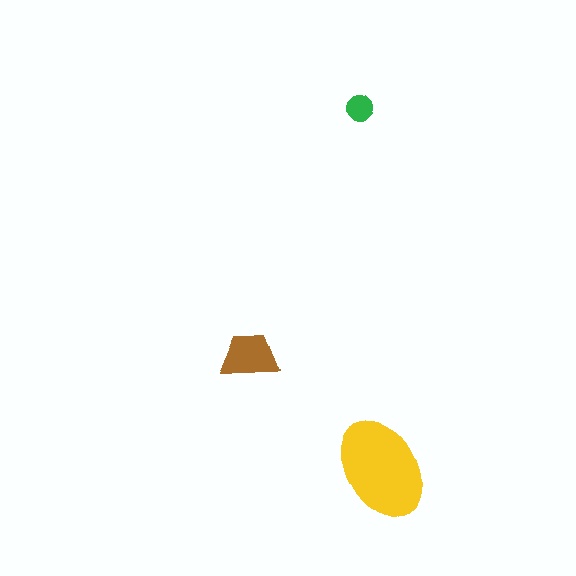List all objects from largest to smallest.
The yellow ellipse, the brown trapezoid, the green circle.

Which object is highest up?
The green circle is topmost.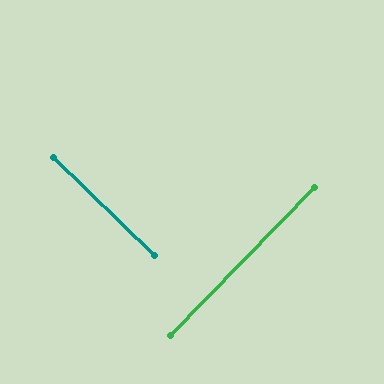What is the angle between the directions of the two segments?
Approximately 90 degrees.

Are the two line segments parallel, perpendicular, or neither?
Perpendicular — they meet at approximately 90°.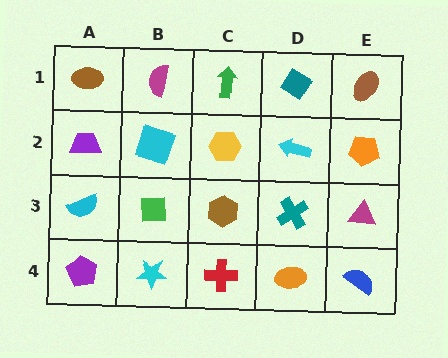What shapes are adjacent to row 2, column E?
A brown ellipse (row 1, column E), a magenta triangle (row 3, column E), a cyan arrow (row 2, column D).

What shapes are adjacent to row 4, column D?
A teal cross (row 3, column D), a red cross (row 4, column C), a blue semicircle (row 4, column E).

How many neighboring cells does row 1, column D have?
3.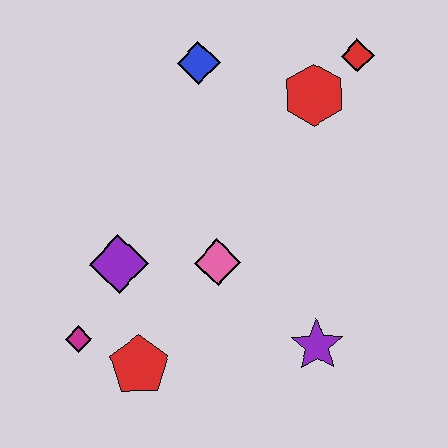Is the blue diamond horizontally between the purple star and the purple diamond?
Yes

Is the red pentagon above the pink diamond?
No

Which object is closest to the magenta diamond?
The red pentagon is closest to the magenta diamond.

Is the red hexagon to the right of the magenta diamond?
Yes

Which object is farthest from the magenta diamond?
The red diamond is farthest from the magenta diamond.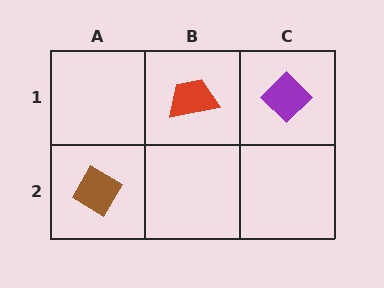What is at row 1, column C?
A purple diamond.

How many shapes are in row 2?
1 shape.